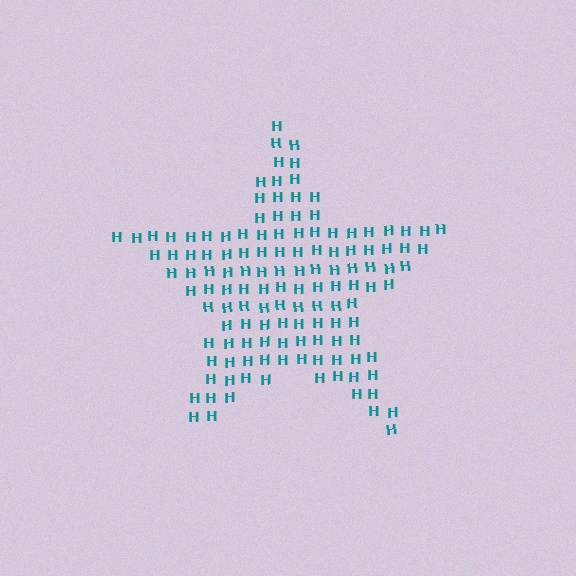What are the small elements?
The small elements are letter H's.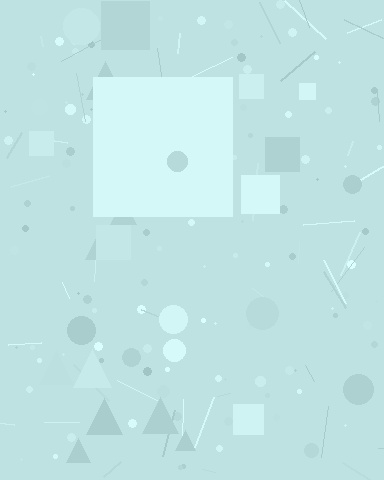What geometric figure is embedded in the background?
A square is embedded in the background.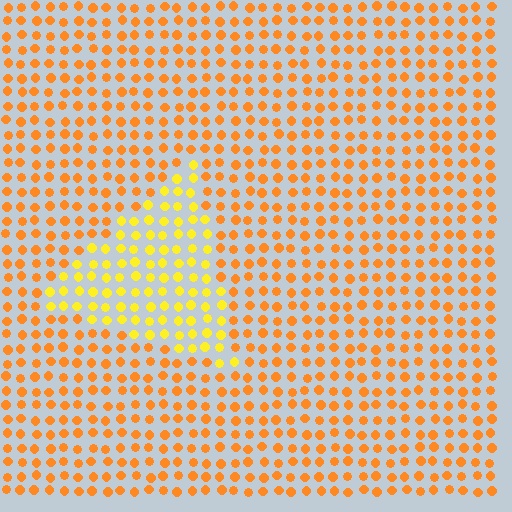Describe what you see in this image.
The image is filled with small orange elements in a uniform arrangement. A triangle-shaped region is visible where the elements are tinted to a slightly different hue, forming a subtle color boundary.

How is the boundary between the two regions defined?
The boundary is defined purely by a slight shift in hue (about 28 degrees). Spacing, size, and orientation are identical on both sides.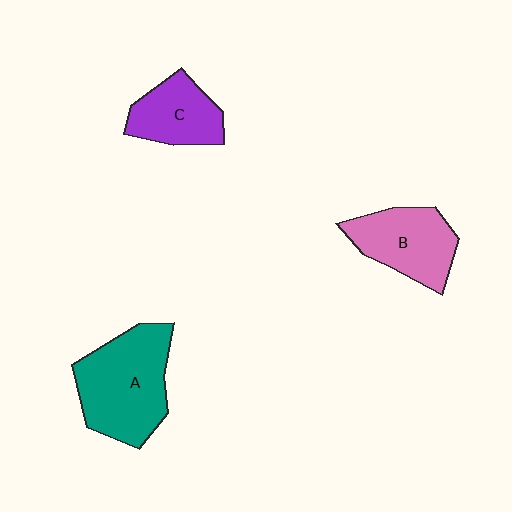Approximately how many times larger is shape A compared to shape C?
Approximately 1.7 times.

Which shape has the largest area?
Shape A (teal).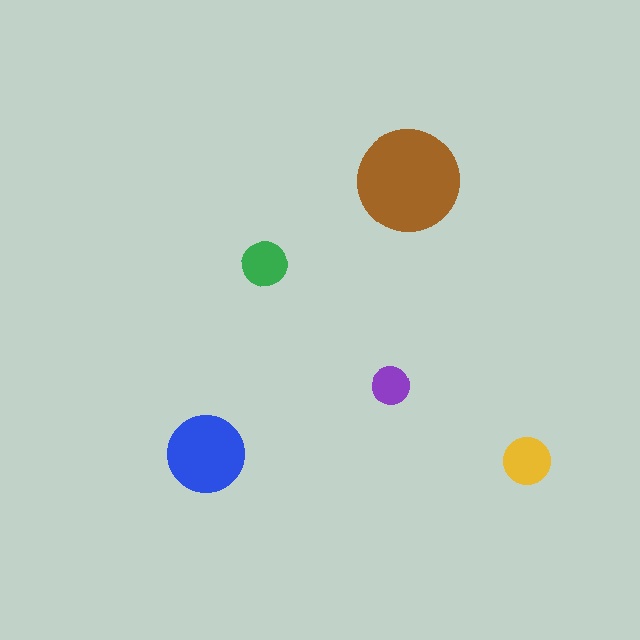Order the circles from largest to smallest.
the brown one, the blue one, the yellow one, the green one, the purple one.